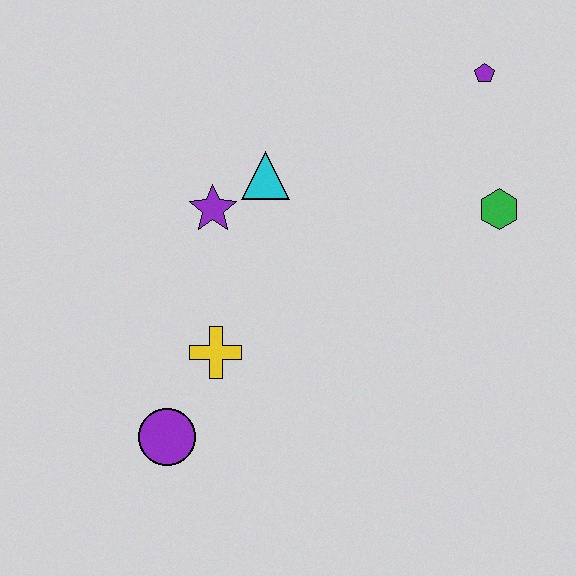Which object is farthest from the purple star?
The purple pentagon is farthest from the purple star.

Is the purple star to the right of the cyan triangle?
No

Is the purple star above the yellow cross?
Yes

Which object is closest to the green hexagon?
The purple pentagon is closest to the green hexagon.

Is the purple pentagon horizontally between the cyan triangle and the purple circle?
No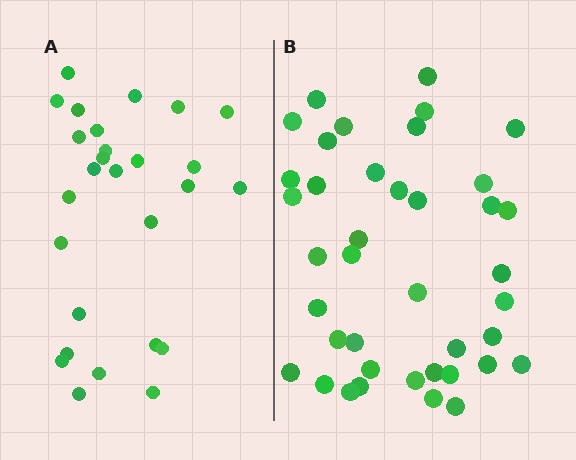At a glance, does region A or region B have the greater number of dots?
Region B (the right region) has more dots.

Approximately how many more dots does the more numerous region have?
Region B has approximately 15 more dots than region A.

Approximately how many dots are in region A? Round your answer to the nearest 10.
About 30 dots. (The exact count is 27, which rounds to 30.)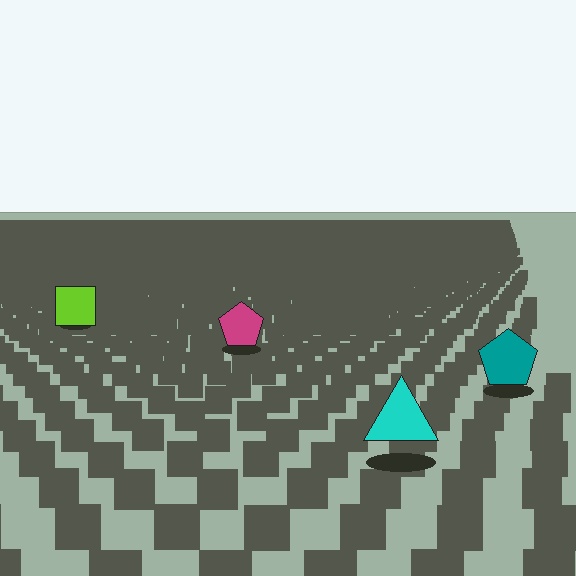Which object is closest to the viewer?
The cyan triangle is closest. The texture marks near it are larger and more spread out.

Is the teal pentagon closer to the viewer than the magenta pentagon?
Yes. The teal pentagon is closer — you can tell from the texture gradient: the ground texture is coarser near it.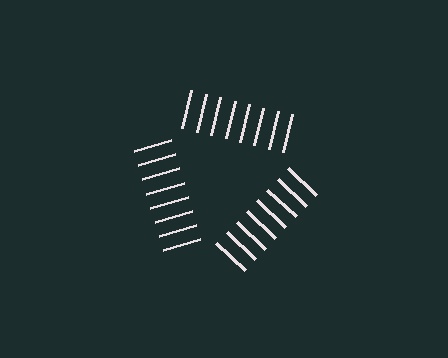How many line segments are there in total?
24 — 8 along each of the 3 edges.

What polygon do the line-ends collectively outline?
An illusory triangle — the line segments terminate on its edges but no continuous stroke is drawn.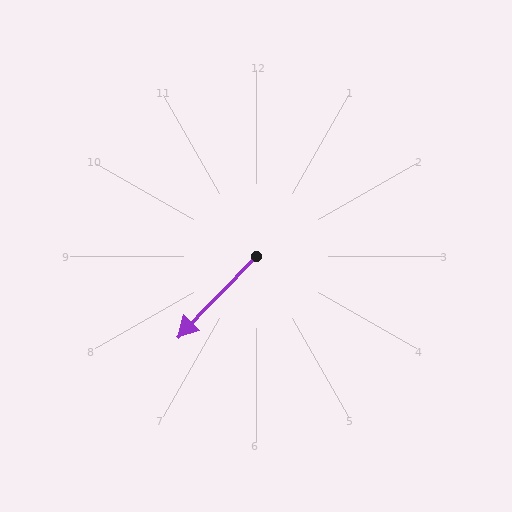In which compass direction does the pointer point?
Southwest.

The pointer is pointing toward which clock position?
Roughly 7 o'clock.